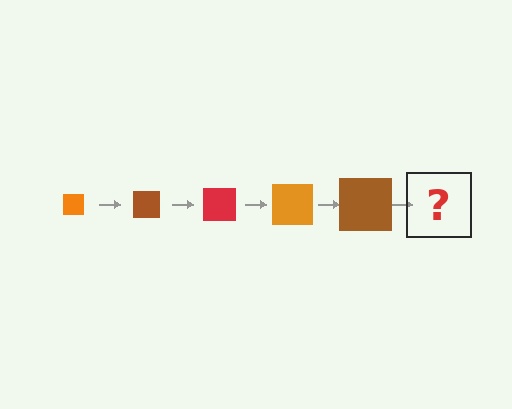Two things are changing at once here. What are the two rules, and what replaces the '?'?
The two rules are that the square grows larger each step and the color cycles through orange, brown, and red. The '?' should be a red square, larger than the previous one.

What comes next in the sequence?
The next element should be a red square, larger than the previous one.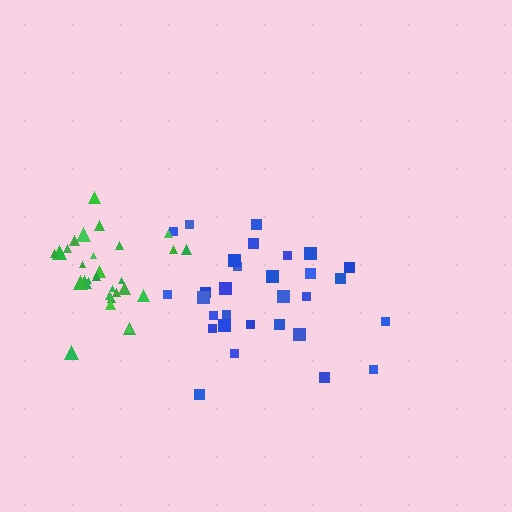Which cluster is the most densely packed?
Green.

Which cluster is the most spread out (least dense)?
Blue.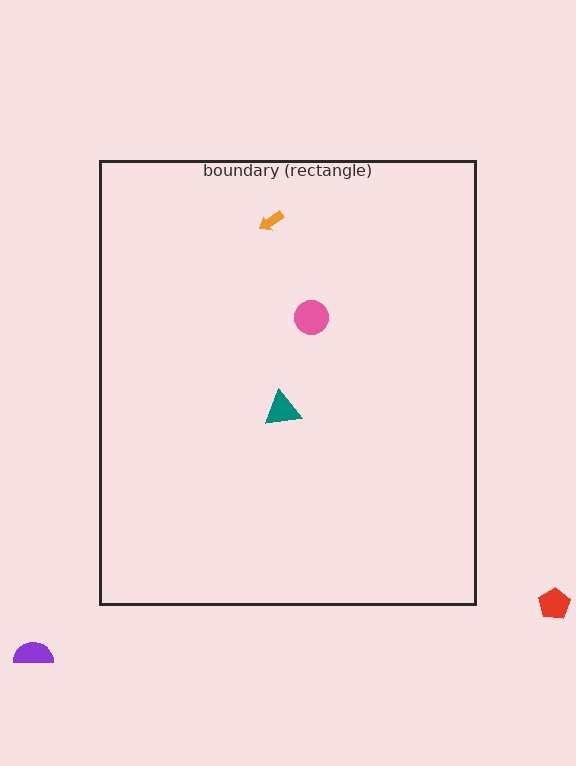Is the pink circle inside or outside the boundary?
Inside.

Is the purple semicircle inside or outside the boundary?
Outside.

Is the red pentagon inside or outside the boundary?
Outside.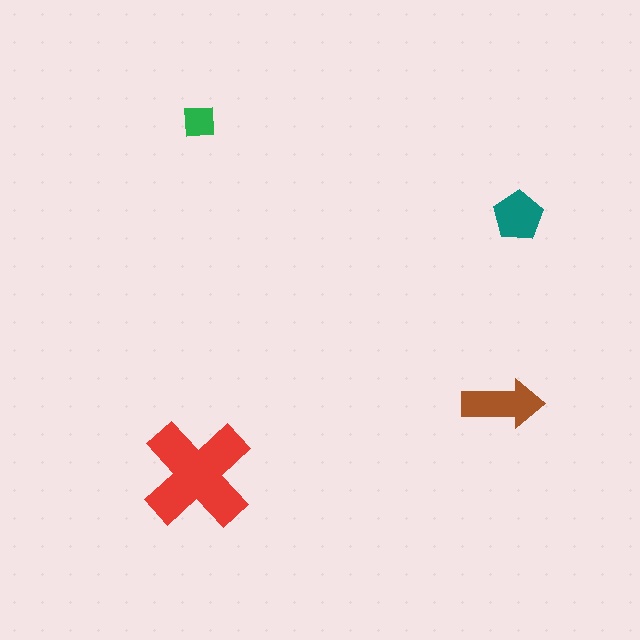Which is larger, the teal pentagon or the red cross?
The red cross.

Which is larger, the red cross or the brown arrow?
The red cross.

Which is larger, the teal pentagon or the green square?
The teal pentagon.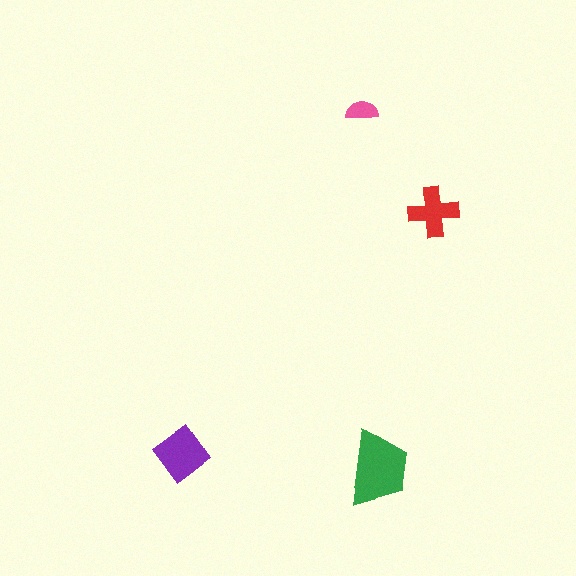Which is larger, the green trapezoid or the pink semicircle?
The green trapezoid.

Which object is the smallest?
The pink semicircle.